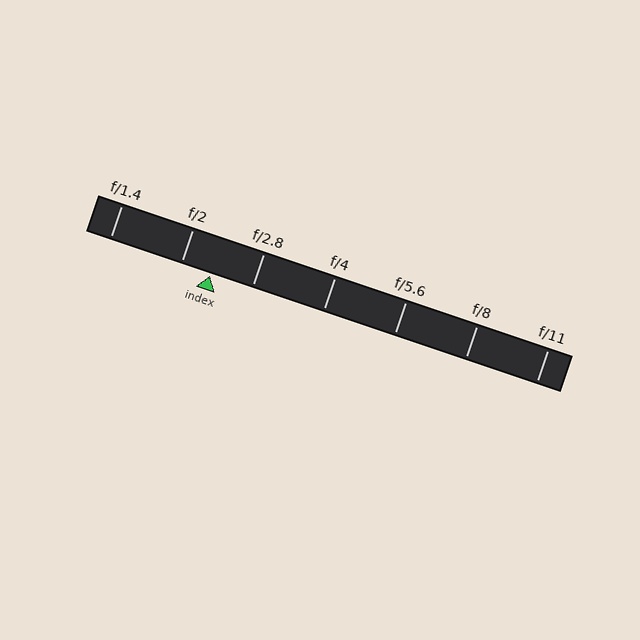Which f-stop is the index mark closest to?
The index mark is closest to f/2.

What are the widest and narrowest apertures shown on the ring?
The widest aperture shown is f/1.4 and the narrowest is f/11.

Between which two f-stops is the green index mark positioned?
The index mark is between f/2 and f/2.8.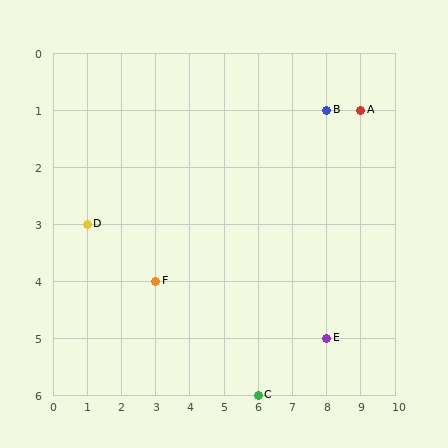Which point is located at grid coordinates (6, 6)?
Point C is at (6, 6).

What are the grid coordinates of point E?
Point E is at grid coordinates (8, 5).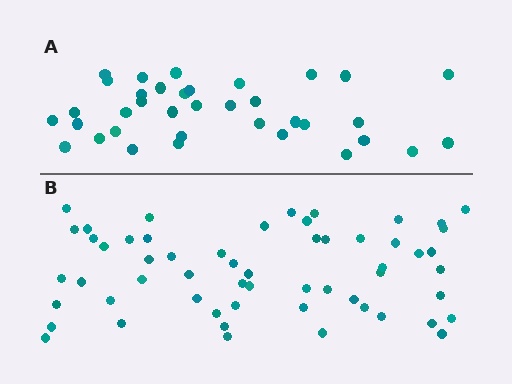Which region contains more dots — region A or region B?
Region B (the bottom region) has more dots.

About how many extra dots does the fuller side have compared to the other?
Region B has approximately 20 more dots than region A.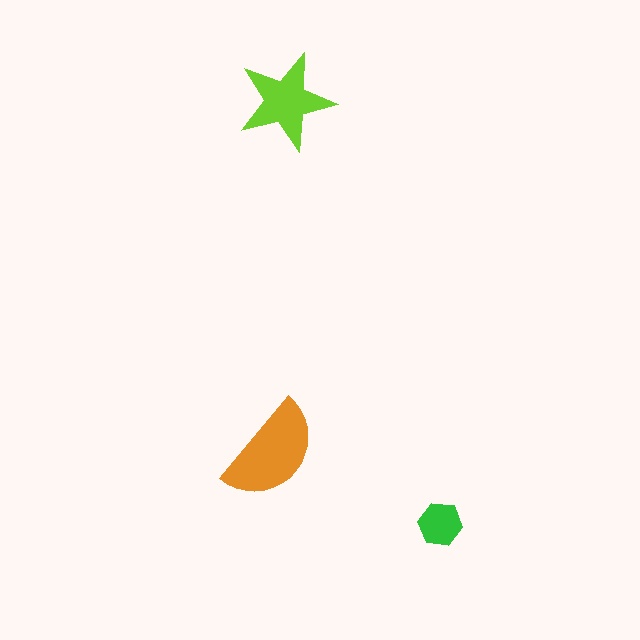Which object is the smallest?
The green hexagon.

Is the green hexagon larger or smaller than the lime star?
Smaller.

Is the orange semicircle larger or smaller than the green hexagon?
Larger.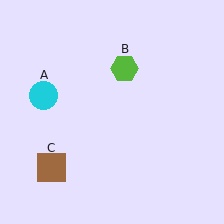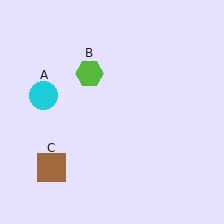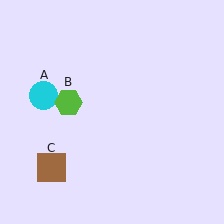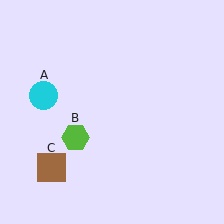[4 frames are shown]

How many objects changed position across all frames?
1 object changed position: lime hexagon (object B).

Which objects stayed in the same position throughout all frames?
Cyan circle (object A) and brown square (object C) remained stationary.